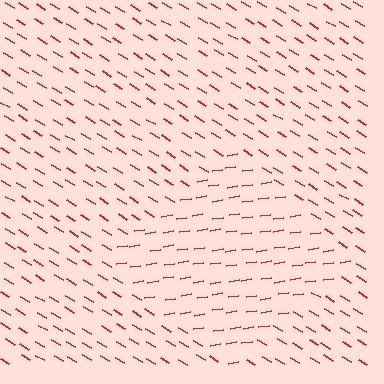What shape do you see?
I see a diamond.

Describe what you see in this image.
The image is filled with small red line segments. A diamond region in the image has lines oriented differently from the surrounding lines, creating a visible texture boundary.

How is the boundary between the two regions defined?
The boundary is defined purely by a change in line orientation (approximately 39 degrees difference). All lines are the same color and thickness.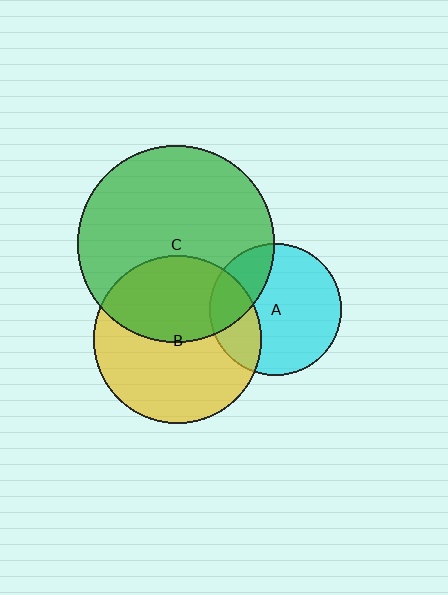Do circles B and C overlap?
Yes.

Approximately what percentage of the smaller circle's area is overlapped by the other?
Approximately 40%.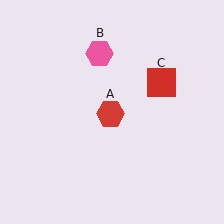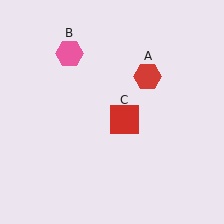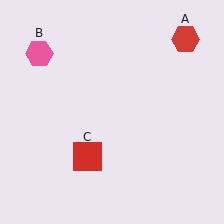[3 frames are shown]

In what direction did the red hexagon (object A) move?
The red hexagon (object A) moved up and to the right.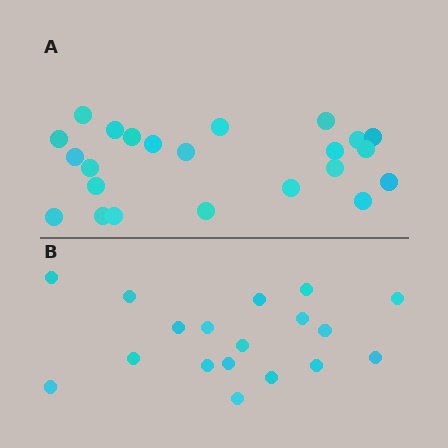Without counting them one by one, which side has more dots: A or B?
Region A (the top region) has more dots.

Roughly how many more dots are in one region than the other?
Region A has about 5 more dots than region B.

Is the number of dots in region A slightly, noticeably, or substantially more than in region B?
Region A has noticeably more, but not dramatically so. The ratio is roughly 1.3 to 1.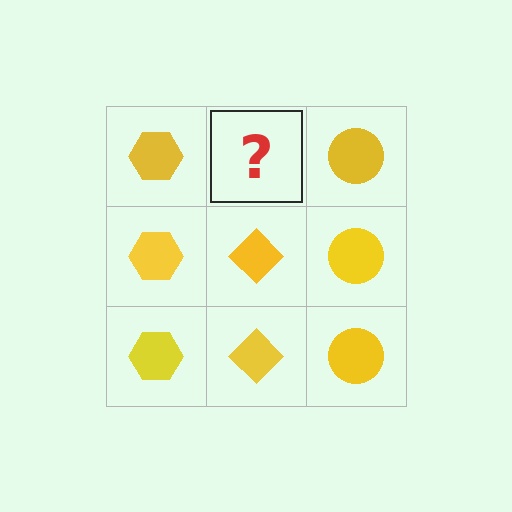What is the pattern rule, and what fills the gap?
The rule is that each column has a consistent shape. The gap should be filled with a yellow diamond.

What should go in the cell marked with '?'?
The missing cell should contain a yellow diamond.